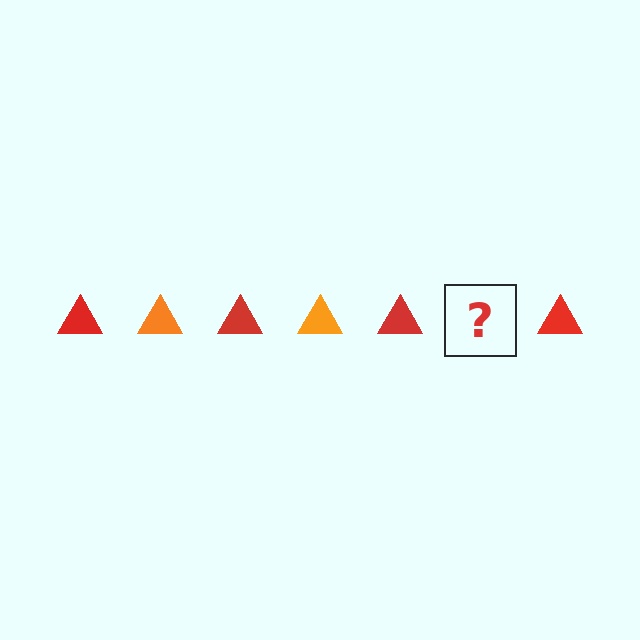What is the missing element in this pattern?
The missing element is an orange triangle.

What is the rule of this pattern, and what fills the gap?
The rule is that the pattern cycles through red, orange triangles. The gap should be filled with an orange triangle.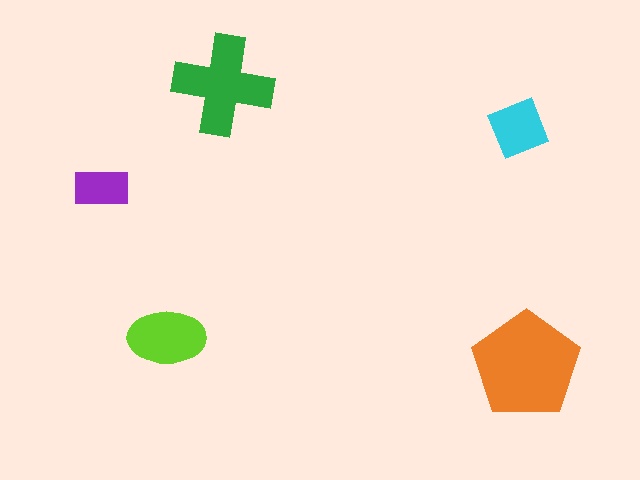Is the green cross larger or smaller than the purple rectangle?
Larger.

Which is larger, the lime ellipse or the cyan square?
The lime ellipse.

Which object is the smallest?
The purple rectangle.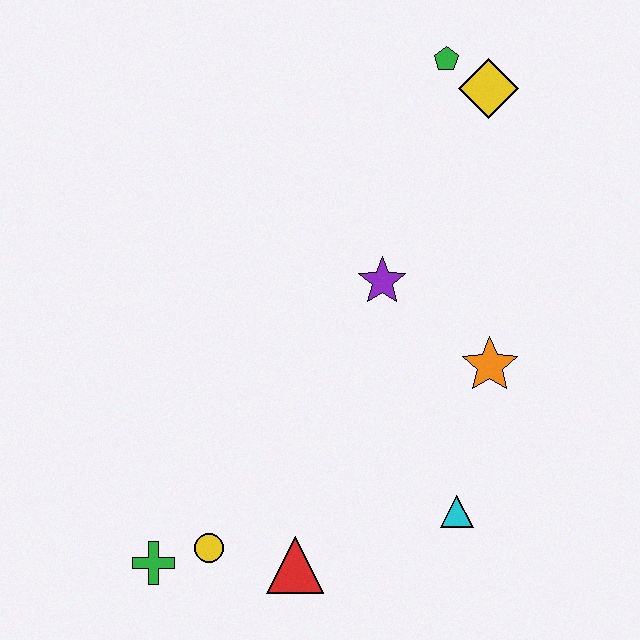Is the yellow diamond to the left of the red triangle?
No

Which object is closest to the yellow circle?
The green cross is closest to the yellow circle.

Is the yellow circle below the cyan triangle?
Yes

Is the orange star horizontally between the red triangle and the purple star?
No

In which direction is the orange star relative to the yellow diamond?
The orange star is below the yellow diamond.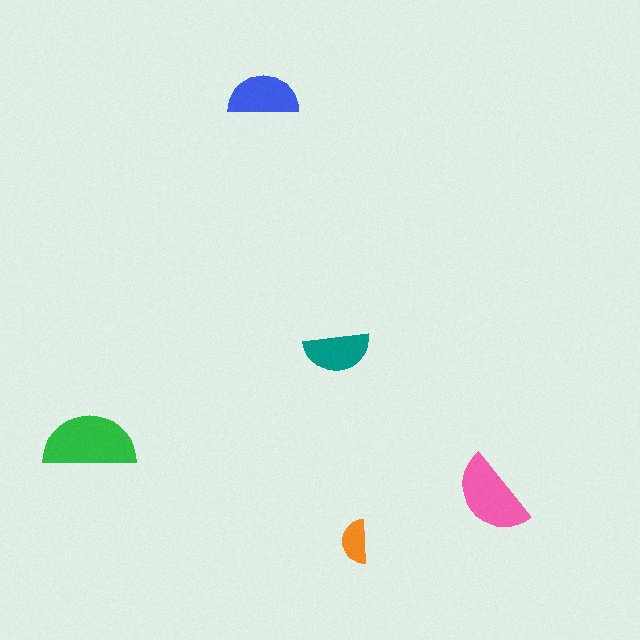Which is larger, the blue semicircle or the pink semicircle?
The pink one.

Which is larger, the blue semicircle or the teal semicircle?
The blue one.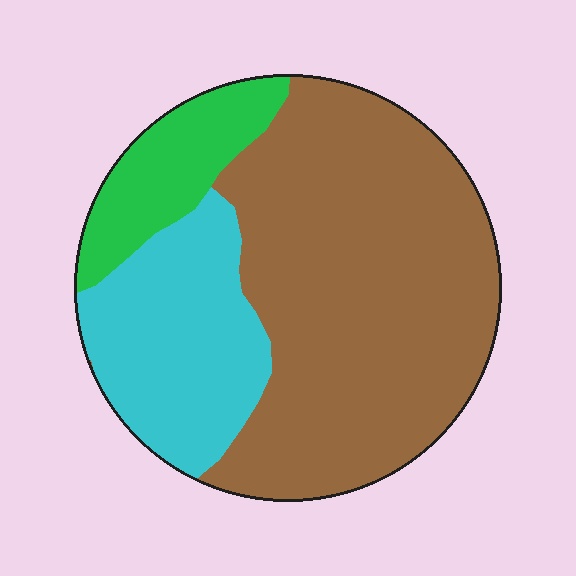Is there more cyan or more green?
Cyan.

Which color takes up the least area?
Green, at roughly 15%.